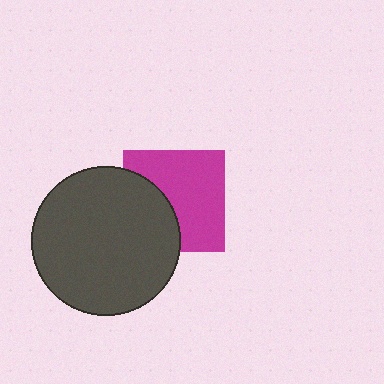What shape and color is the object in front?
The object in front is a dark gray circle.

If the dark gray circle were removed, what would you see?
You would see the complete magenta square.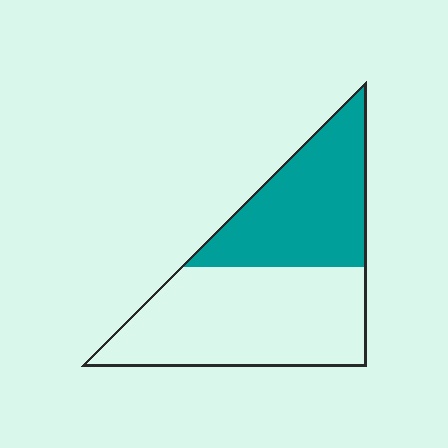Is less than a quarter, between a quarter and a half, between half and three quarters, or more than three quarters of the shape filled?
Between a quarter and a half.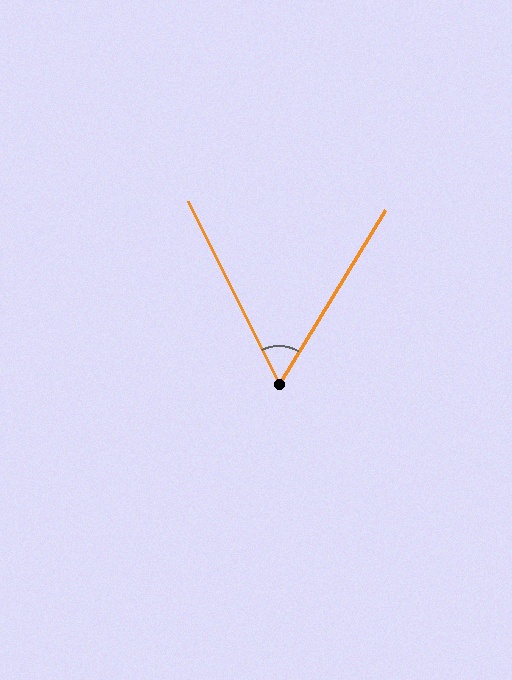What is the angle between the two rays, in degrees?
Approximately 58 degrees.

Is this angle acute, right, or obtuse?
It is acute.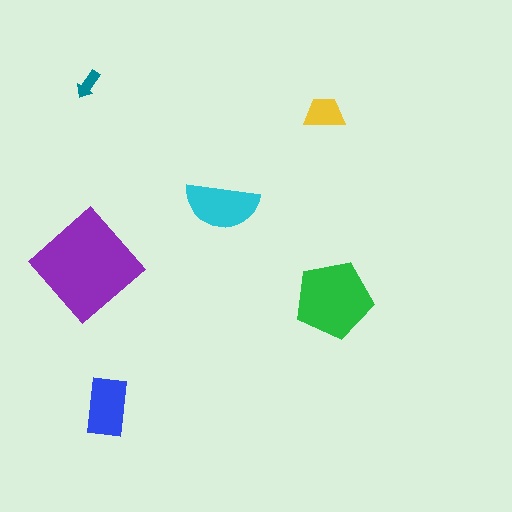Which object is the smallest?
The teal arrow.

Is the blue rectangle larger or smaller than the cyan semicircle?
Smaller.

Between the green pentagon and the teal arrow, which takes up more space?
The green pentagon.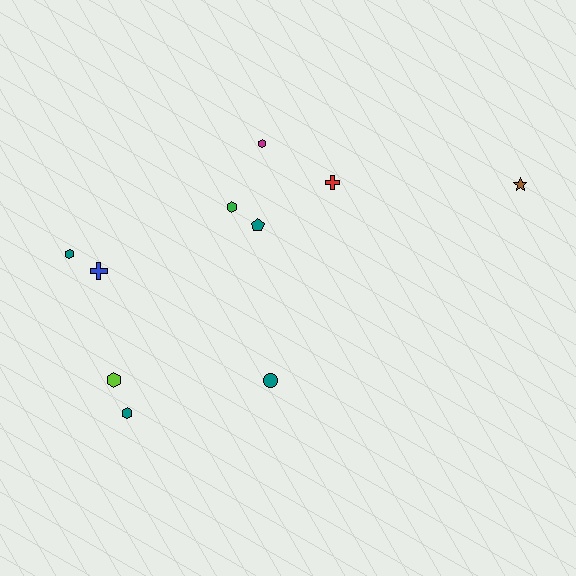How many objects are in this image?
There are 10 objects.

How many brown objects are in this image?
There is 1 brown object.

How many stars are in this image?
There is 1 star.